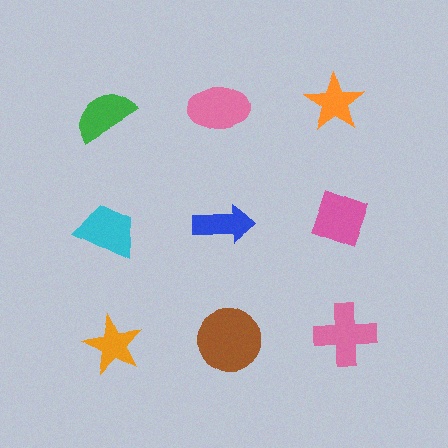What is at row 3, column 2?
A brown circle.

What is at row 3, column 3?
A pink cross.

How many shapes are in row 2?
3 shapes.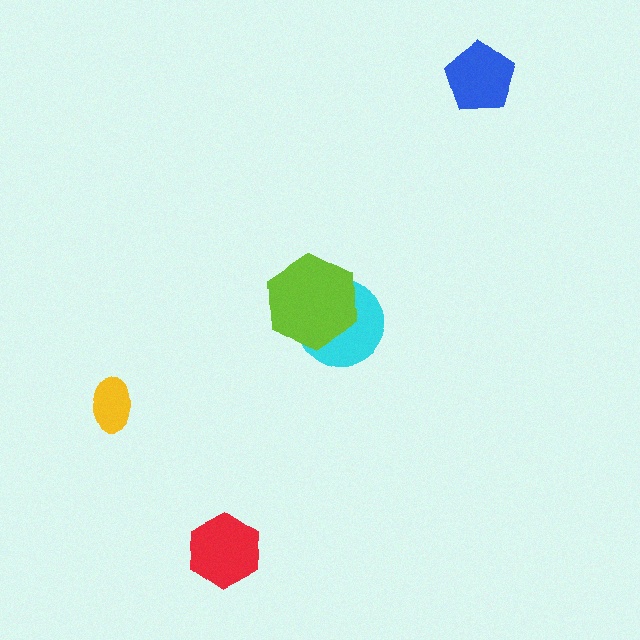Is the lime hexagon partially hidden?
No, no other shape covers it.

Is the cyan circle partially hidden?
Yes, it is partially covered by another shape.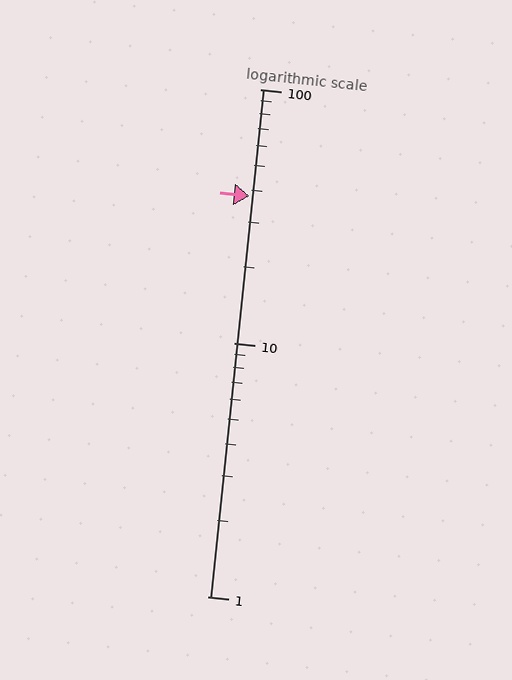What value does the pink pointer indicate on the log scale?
The pointer indicates approximately 38.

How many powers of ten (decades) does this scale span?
The scale spans 2 decades, from 1 to 100.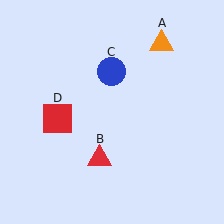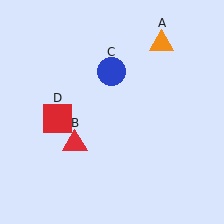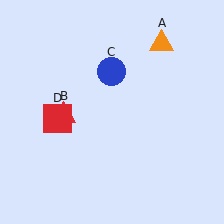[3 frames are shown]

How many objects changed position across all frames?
1 object changed position: red triangle (object B).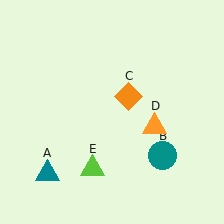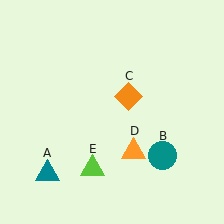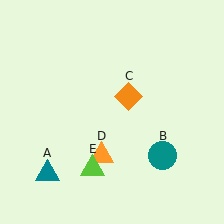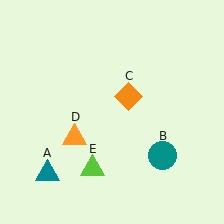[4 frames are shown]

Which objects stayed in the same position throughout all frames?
Teal triangle (object A) and teal circle (object B) and orange diamond (object C) and lime triangle (object E) remained stationary.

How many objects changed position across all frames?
1 object changed position: orange triangle (object D).